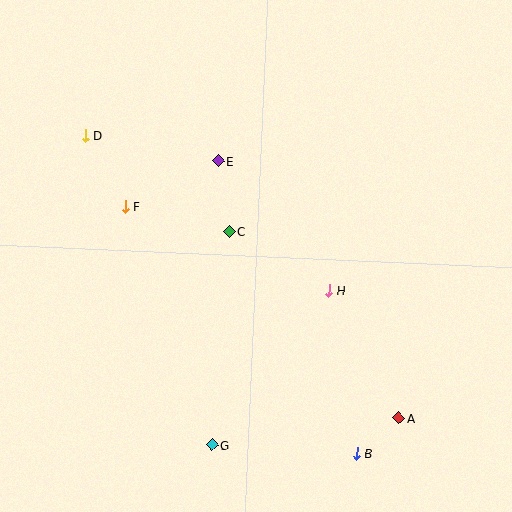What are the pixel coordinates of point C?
Point C is at (229, 231).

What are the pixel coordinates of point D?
Point D is at (85, 136).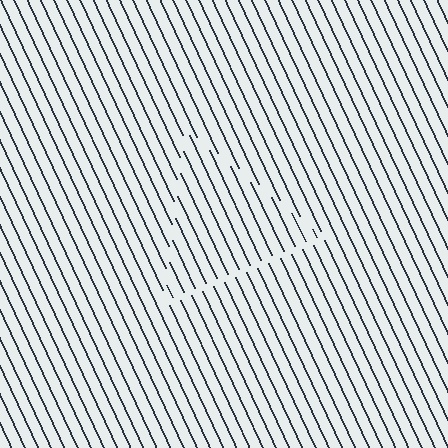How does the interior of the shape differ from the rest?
The interior of the shape contains the same grating, shifted by half a period — the contour is defined by the phase discontinuity where line-ends from the inner and outer gratings abut.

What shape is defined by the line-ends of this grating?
An illusory triangle. The interior of the shape contains the same grating, shifted by half a period — the contour is defined by the phase discontinuity where line-ends from the inner and outer gratings abut.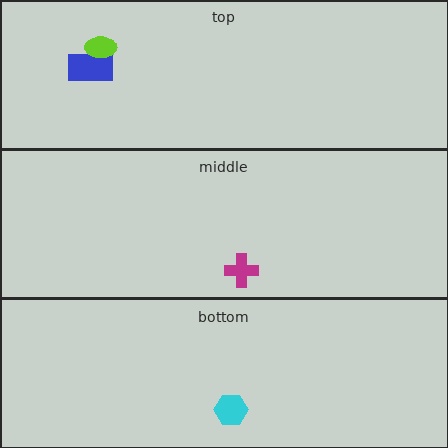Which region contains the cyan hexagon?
The bottom region.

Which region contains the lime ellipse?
The top region.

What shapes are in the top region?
The blue rectangle, the lime ellipse.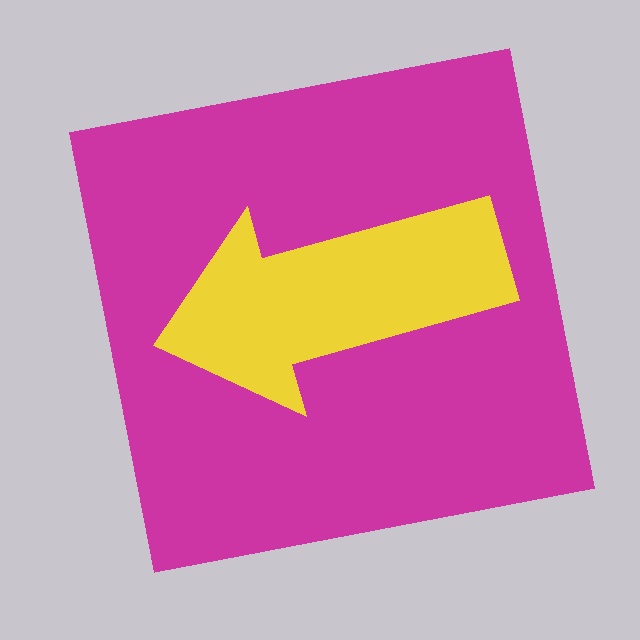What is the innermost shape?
The yellow arrow.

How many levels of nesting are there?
2.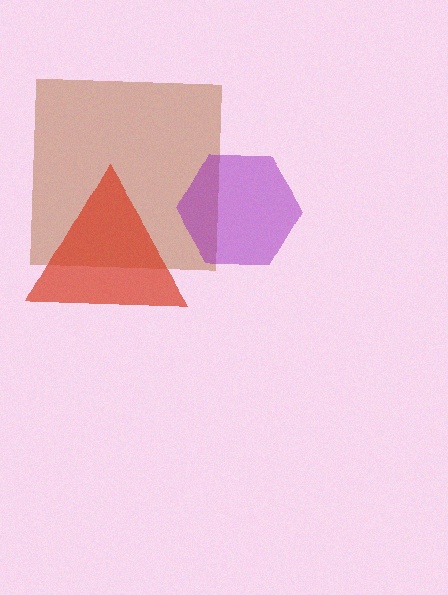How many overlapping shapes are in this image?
There are 3 overlapping shapes in the image.